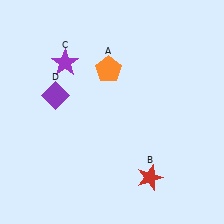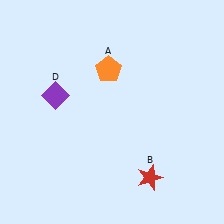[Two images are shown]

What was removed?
The purple star (C) was removed in Image 2.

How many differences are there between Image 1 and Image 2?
There is 1 difference between the two images.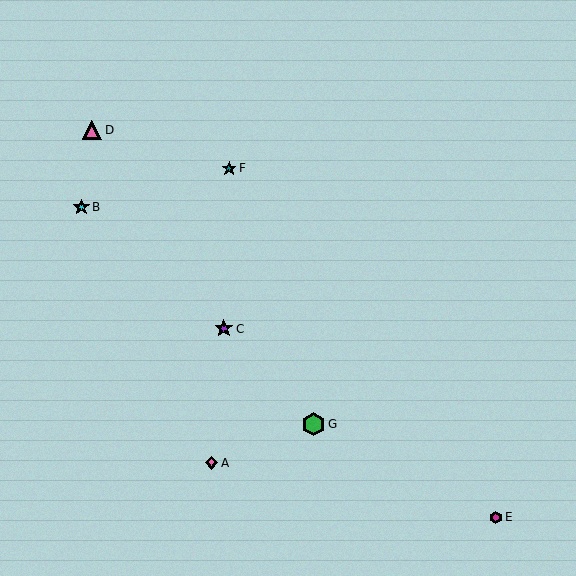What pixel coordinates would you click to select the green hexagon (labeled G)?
Click at (314, 424) to select the green hexagon G.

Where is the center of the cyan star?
The center of the cyan star is at (81, 207).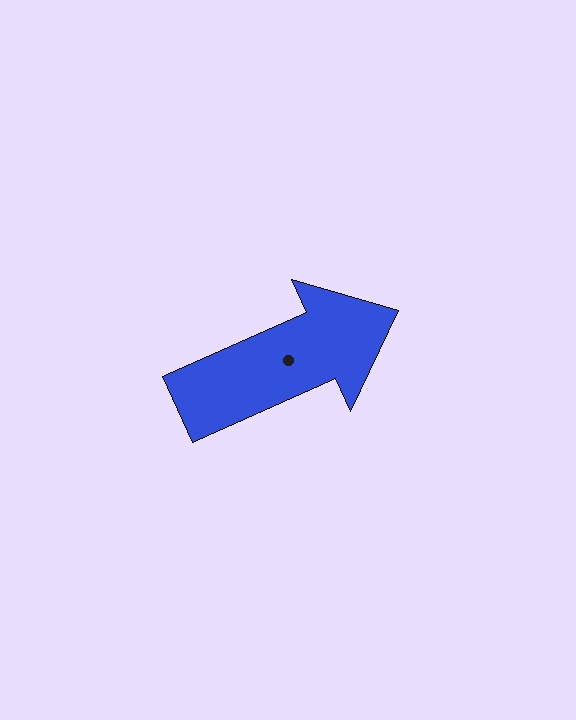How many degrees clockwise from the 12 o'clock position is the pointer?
Approximately 66 degrees.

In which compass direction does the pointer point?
Northeast.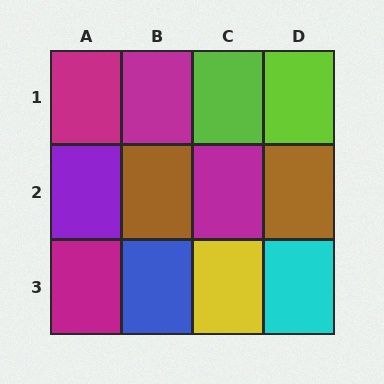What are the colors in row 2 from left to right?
Purple, brown, magenta, brown.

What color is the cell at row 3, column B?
Blue.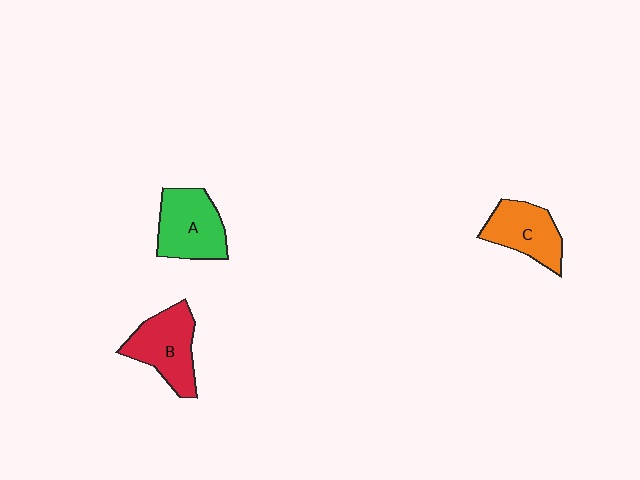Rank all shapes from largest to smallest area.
From largest to smallest: A (green), B (red), C (orange).